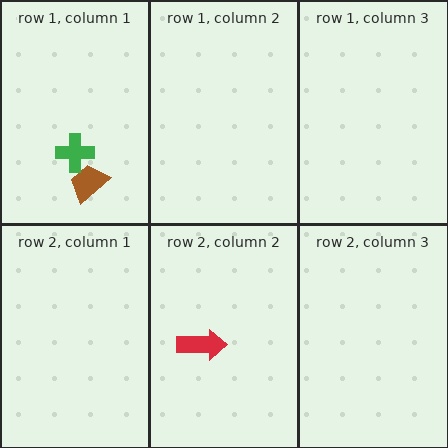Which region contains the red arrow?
The row 2, column 2 region.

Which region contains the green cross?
The row 1, column 1 region.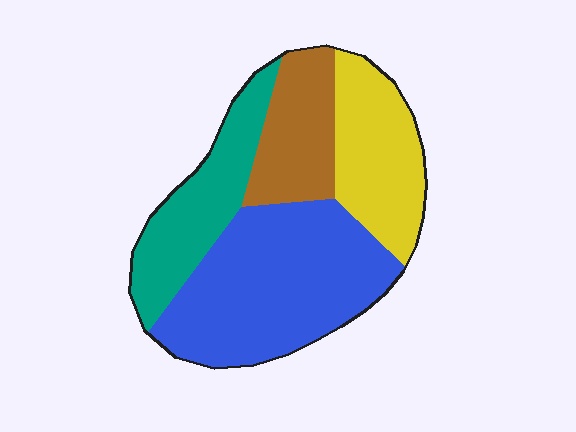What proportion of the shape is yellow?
Yellow takes up between a sixth and a third of the shape.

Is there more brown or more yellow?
Yellow.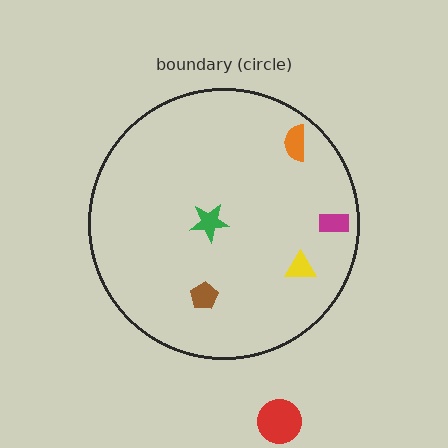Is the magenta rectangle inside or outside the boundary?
Inside.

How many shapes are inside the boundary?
5 inside, 1 outside.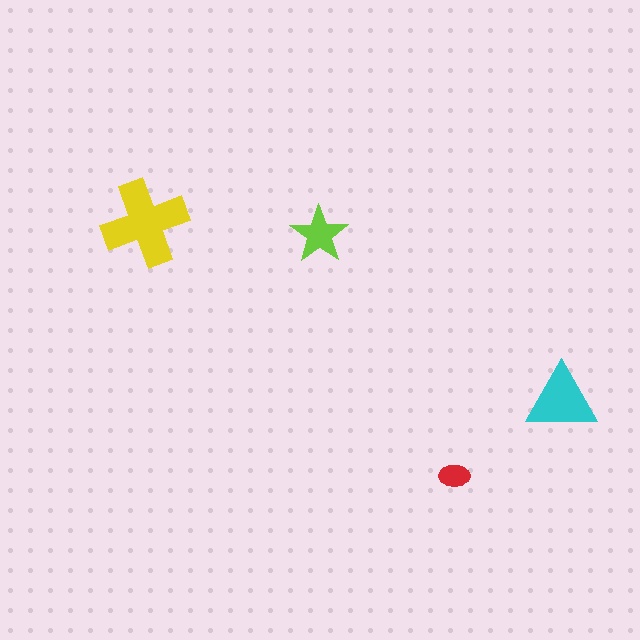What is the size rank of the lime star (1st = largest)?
3rd.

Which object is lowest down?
The red ellipse is bottommost.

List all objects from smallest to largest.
The red ellipse, the lime star, the cyan triangle, the yellow cross.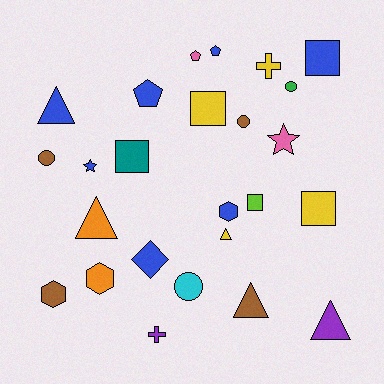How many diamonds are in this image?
There is 1 diamond.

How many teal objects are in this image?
There is 1 teal object.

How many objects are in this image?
There are 25 objects.